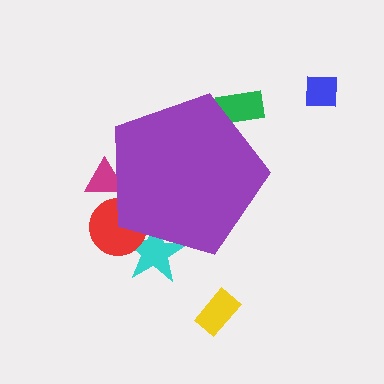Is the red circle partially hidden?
Yes, the red circle is partially hidden behind the purple pentagon.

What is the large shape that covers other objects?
A purple pentagon.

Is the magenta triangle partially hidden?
Yes, the magenta triangle is partially hidden behind the purple pentagon.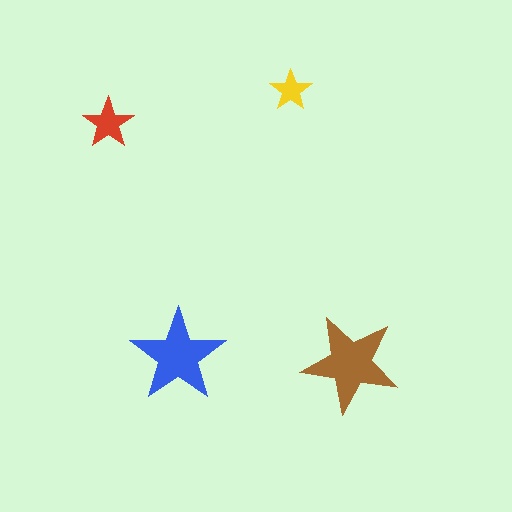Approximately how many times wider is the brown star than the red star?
About 2 times wider.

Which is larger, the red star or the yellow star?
The red one.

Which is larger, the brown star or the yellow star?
The brown one.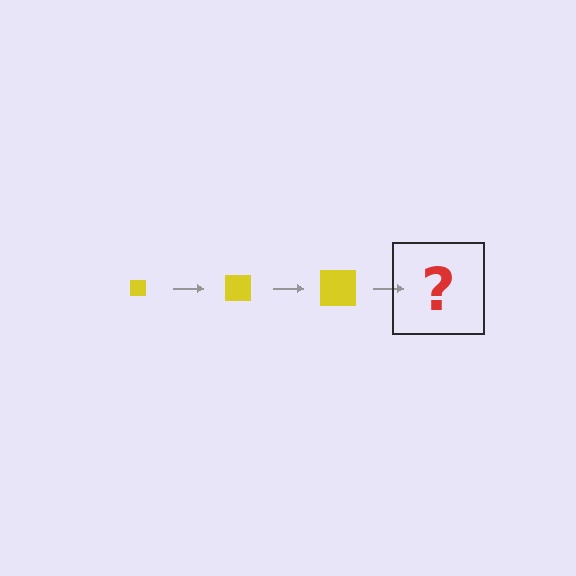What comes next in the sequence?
The next element should be a yellow square, larger than the previous one.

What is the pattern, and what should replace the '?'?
The pattern is that the square gets progressively larger each step. The '?' should be a yellow square, larger than the previous one.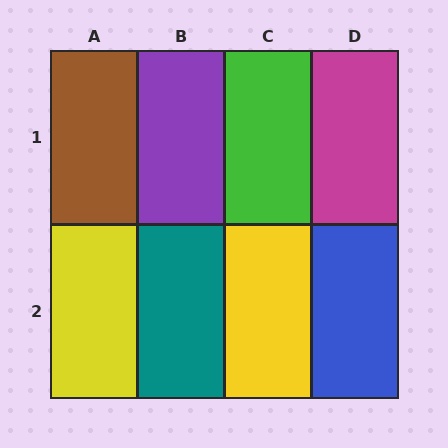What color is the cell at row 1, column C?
Green.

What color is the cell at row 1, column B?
Purple.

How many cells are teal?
1 cell is teal.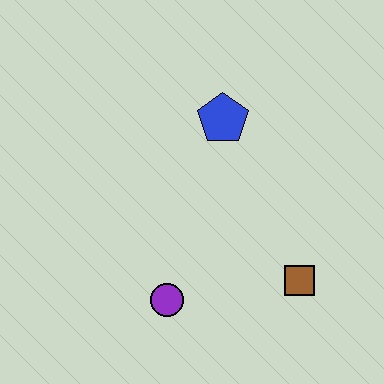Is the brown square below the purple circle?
No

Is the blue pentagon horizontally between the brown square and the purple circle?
Yes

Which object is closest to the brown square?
The purple circle is closest to the brown square.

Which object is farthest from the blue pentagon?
The purple circle is farthest from the blue pentagon.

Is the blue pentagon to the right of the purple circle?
Yes